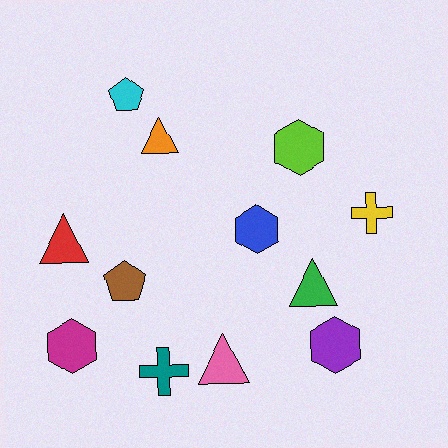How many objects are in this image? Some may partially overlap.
There are 12 objects.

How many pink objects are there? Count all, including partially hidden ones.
There is 1 pink object.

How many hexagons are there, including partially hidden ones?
There are 4 hexagons.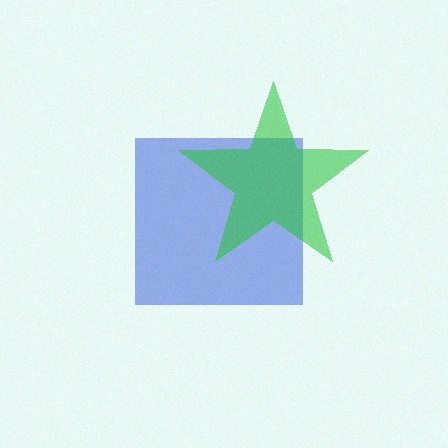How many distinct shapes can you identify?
There are 2 distinct shapes: a blue square, a green star.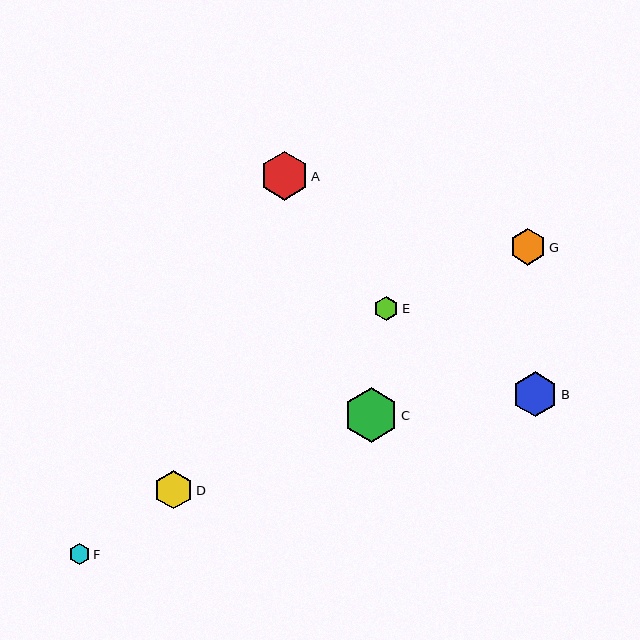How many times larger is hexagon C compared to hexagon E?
Hexagon C is approximately 2.2 times the size of hexagon E.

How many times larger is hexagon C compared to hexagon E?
Hexagon C is approximately 2.2 times the size of hexagon E.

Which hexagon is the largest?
Hexagon C is the largest with a size of approximately 55 pixels.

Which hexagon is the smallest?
Hexagon F is the smallest with a size of approximately 21 pixels.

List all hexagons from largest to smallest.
From largest to smallest: C, A, B, D, G, E, F.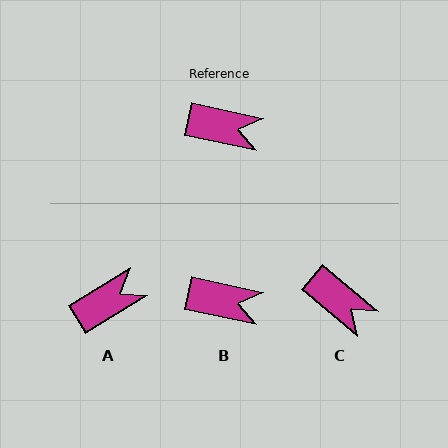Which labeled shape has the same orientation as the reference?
B.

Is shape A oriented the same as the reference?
No, it is off by about 43 degrees.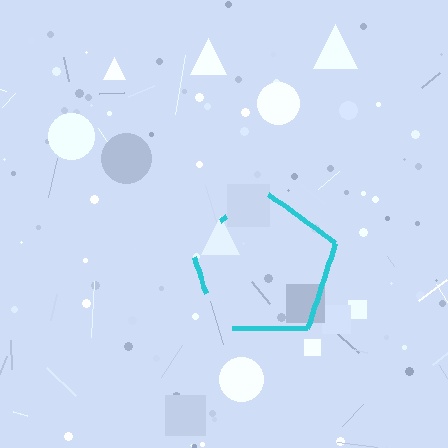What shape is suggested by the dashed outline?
The dashed outline suggests a pentagon.